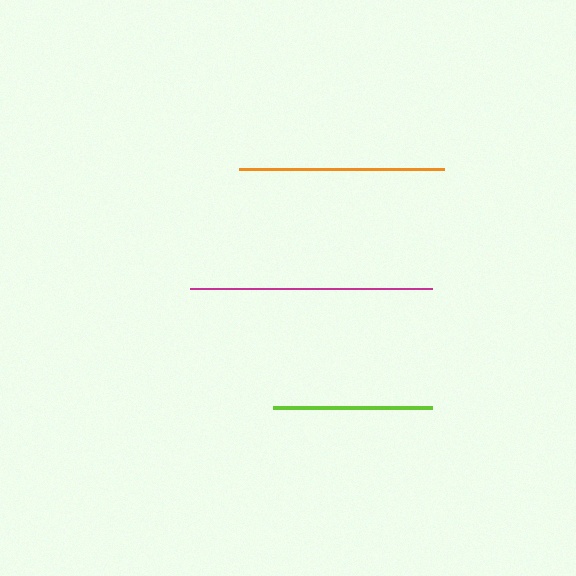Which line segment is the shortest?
The lime line is the shortest at approximately 159 pixels.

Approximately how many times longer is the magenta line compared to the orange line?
The magenta line is approximately 1.2 times the length of the orange line.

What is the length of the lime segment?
The lime segment is approximately 159 pixels long.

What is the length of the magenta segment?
The magenta segment is approximately 242 pixels long.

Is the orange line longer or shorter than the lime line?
The orange line is longer than the lime line.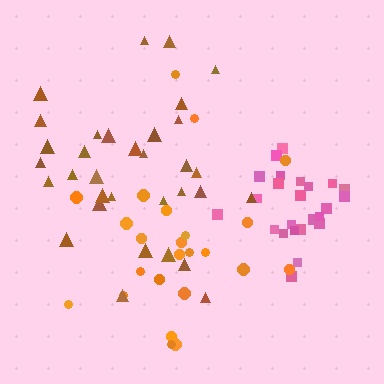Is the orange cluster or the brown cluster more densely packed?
Brown.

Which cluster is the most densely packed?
Pink.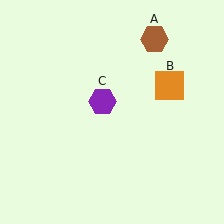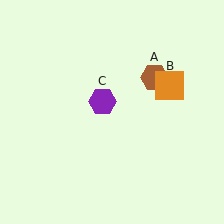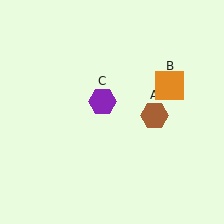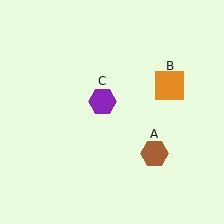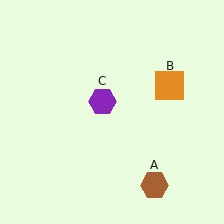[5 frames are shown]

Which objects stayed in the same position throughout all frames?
Orange square (object B) and purple hexagon (object C) remained stationary.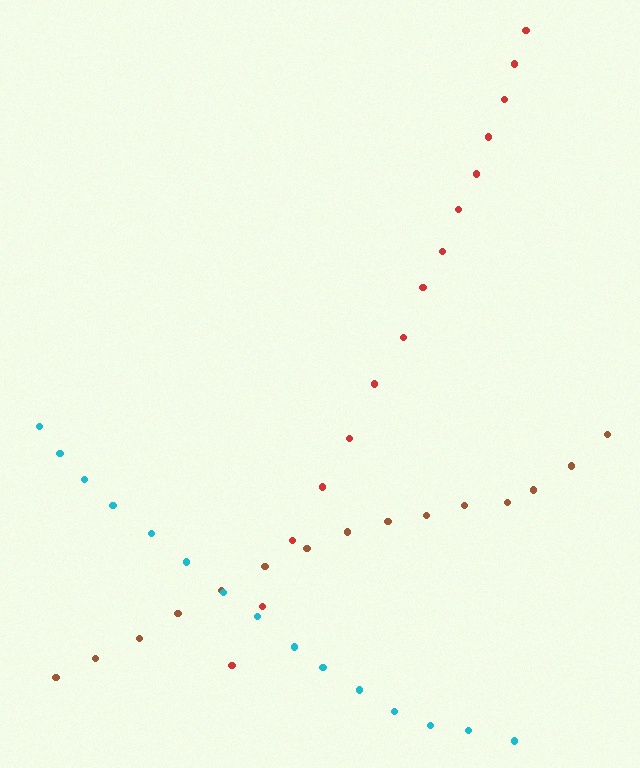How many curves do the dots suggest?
There are 3 distinct paths.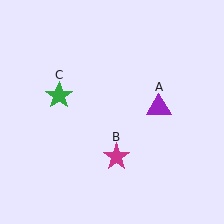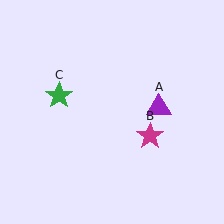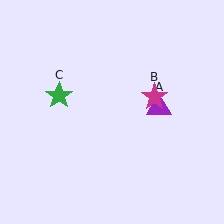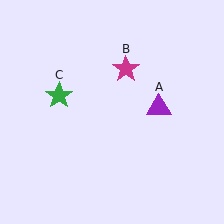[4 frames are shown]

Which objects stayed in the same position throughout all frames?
Purple triangle (object A) and green star (object C) remained stationary.